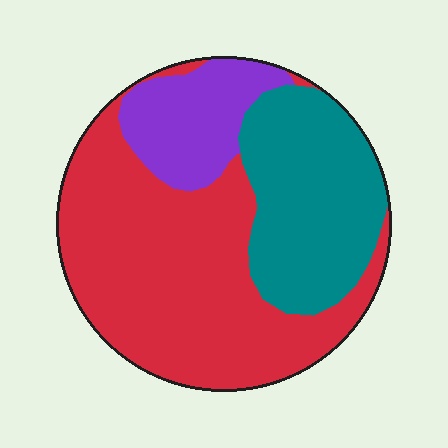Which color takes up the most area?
Red, at roughly 55%.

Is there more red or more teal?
Red.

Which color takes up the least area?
Purple, at roughly 15%.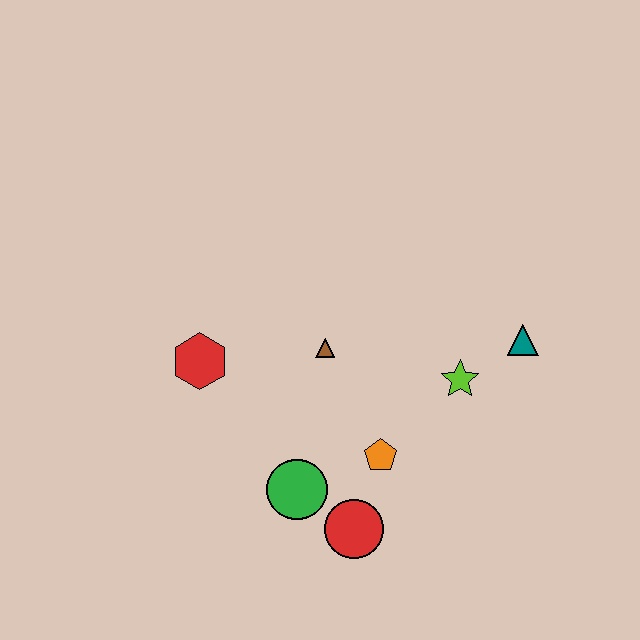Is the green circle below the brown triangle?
Yes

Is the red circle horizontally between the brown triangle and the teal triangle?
Yes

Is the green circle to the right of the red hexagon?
Yes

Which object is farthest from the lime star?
The red hexagon is farthest from the lime star.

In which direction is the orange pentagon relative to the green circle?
The orange pentagon is to the right of the green circle.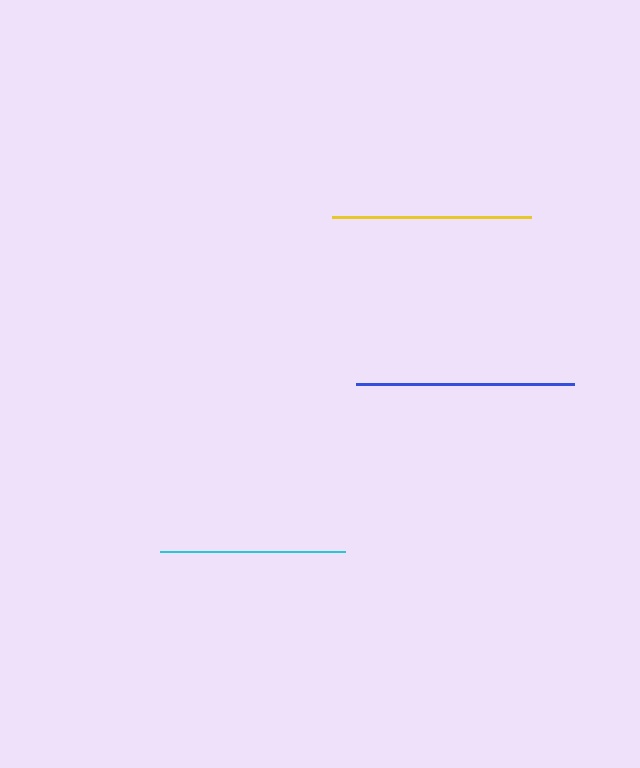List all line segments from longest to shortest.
From longest to shortest: blue, yellow, cyan.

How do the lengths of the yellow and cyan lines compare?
The yellow and cyan lines are approximately the same length.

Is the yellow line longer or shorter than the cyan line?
The yellow line is longer than the cyan line.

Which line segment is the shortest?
The cyan line is the shortest at approximately 185 pixels.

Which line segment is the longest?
The blue line is the longest at approximately 219 pixels.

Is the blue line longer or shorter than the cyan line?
The blue line is longer than the cyan line.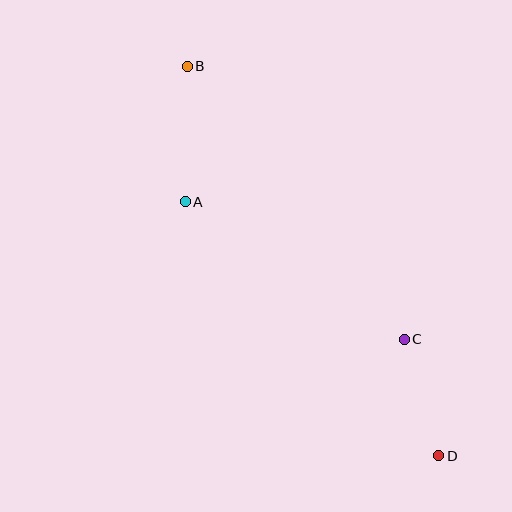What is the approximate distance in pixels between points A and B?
The distance between A and B is approximately 136 pixels.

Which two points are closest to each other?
Points C and D are closest to each other.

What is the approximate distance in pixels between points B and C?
The distance between B and C is approximately 349 pixels.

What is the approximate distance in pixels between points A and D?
The distance between A and D is approximately 358 pixels.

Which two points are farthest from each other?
Points B and D are farthest from each other.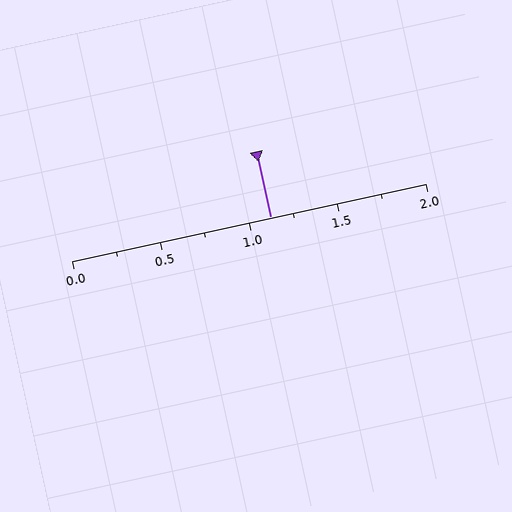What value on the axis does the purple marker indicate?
The marker indicates approximately 1.12.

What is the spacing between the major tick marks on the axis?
The major ticks are spaced 0.5 apart.